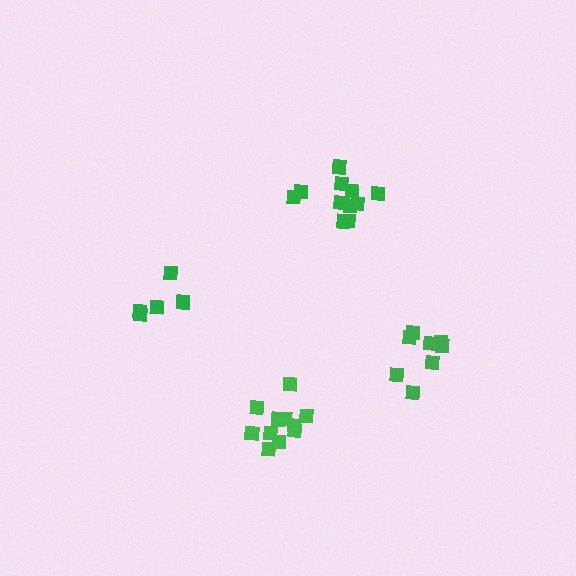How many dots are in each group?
Group 1: 11 dots, Group 2: 11 dots, Group 3: 8 dots, Group 4: 5 dots (35 total).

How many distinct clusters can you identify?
There are 4 distinct clusters.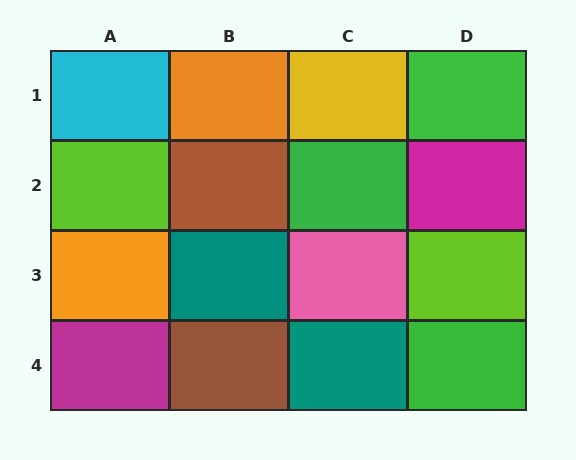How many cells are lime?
2 cells are lime.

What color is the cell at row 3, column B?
Teal.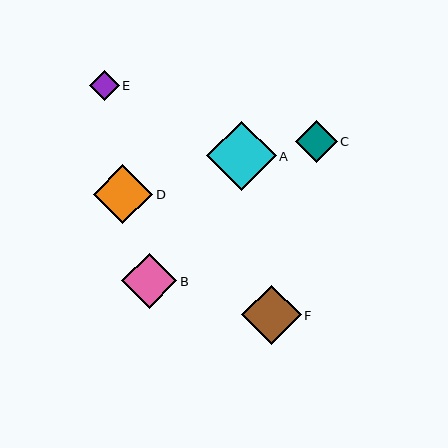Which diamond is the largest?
Diamond A is the largest with a size of approximately 70 pixels.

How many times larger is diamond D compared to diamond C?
Diamond D is approximately 1.4 times the size of diamond C.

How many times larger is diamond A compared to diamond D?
Diamond A is approximately 1.2 times the size of diamond D.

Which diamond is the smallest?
Diamond E is the smallest with a size of approximately 30 pixels.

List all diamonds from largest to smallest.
From largest to smallest: A, D, F, B, C, E.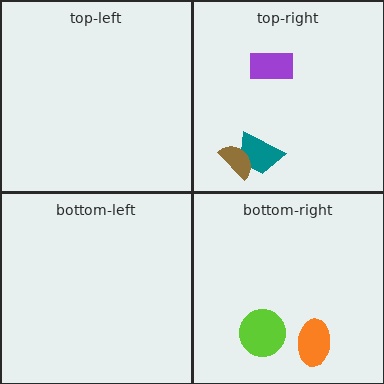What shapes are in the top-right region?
The purple rectangle, the teal trapezoid, the brown semicircle.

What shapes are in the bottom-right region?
The lime circle, the orange ellipse.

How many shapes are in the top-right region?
3.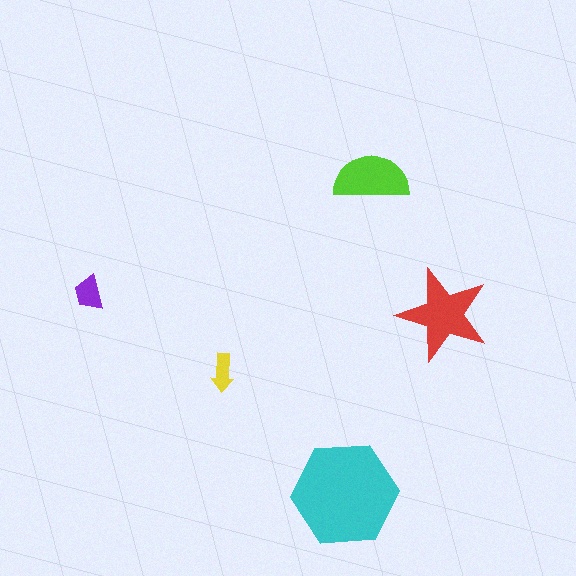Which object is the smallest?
The yellow arrow.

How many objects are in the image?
There are 5 objects in the image.